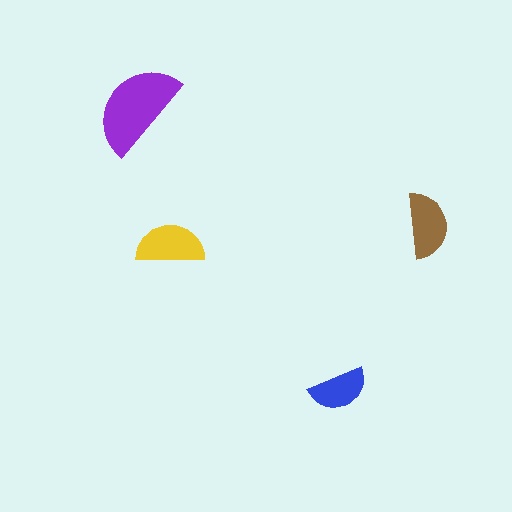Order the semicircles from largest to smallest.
the purple one, the yellow one, the brown one, the blue one.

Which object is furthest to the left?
The purple semicircle is leftmost.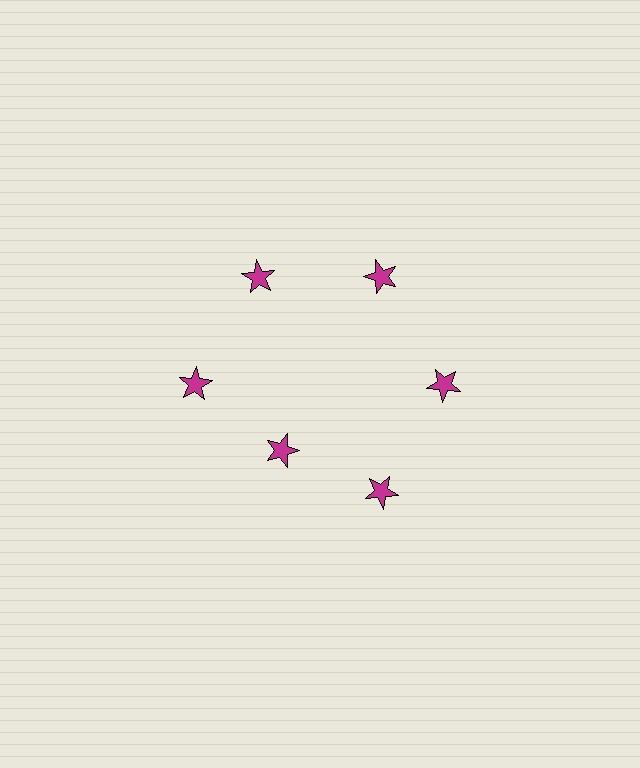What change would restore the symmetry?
The symmetry would be restored by moving it outward, back onto the ring so that all 6 stars sit at equal angles and equal distance from the center.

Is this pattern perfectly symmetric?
No. The 6 magenta stars are arranged in a ring, but one element near the 7 o'clock position is pulled inward toward the center, breaking the 6-fold rotational symmetry.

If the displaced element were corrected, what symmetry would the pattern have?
It would have 6-fold rotational symmetry — the pattern would map onto itself every 60 degrees.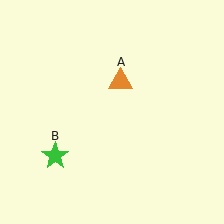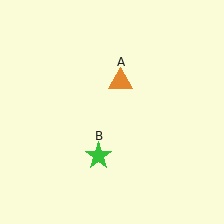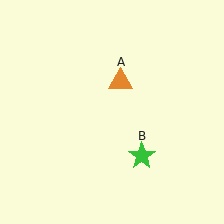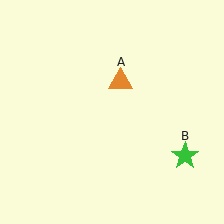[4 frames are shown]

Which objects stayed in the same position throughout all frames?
Orange triangle (object A) remained stationary.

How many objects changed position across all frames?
1 object changed position: green star (object B).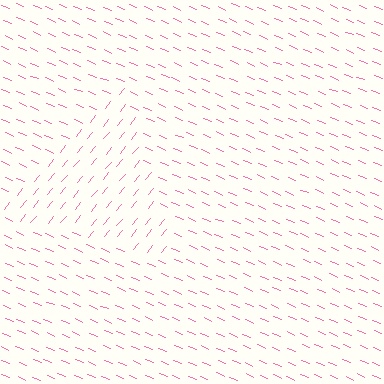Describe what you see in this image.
The image is filled with small pink line segments. A triangle region in the image has lines oriented differently from the surrounding lines, creating a visible texture boundary.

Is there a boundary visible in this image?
Yes, there is a texture boundary formed by a change in line orientation.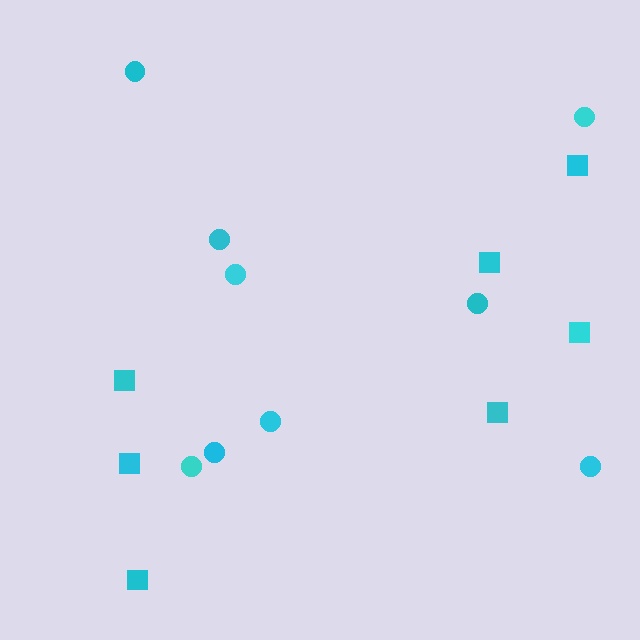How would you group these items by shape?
There are 2 groups: one group of circles (9) and one group of squares (7).